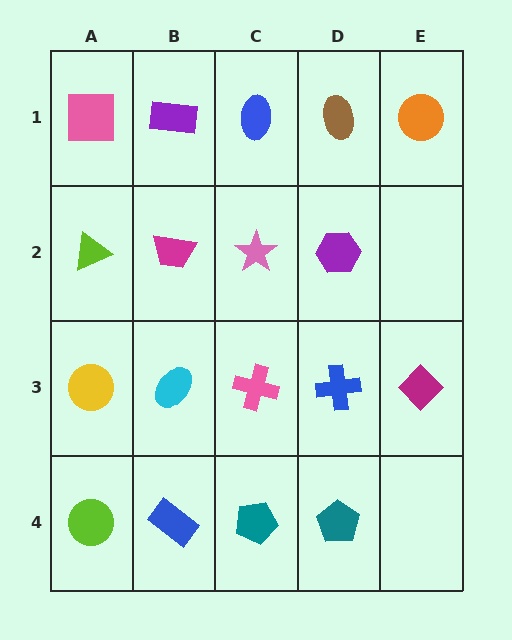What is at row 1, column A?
A pink square.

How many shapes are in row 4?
4 shapes.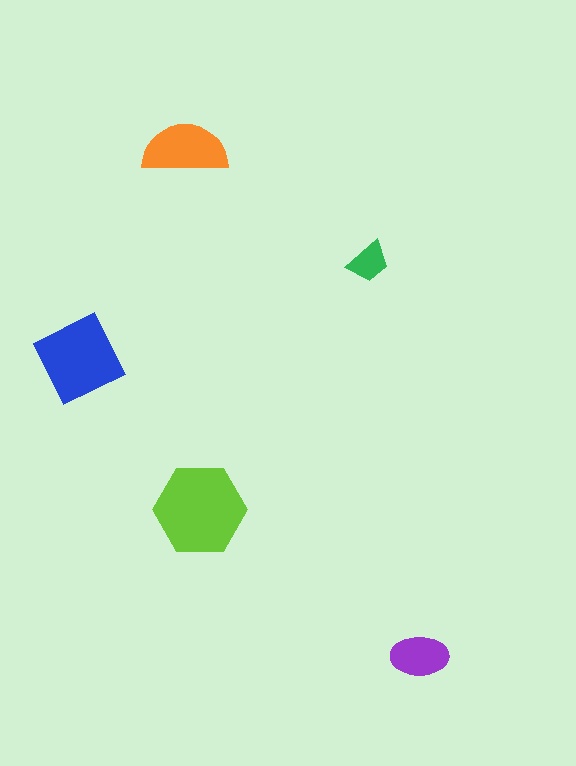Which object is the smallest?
The green trapezoid.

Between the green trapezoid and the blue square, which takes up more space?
The blue square.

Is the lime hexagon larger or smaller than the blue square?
Larger.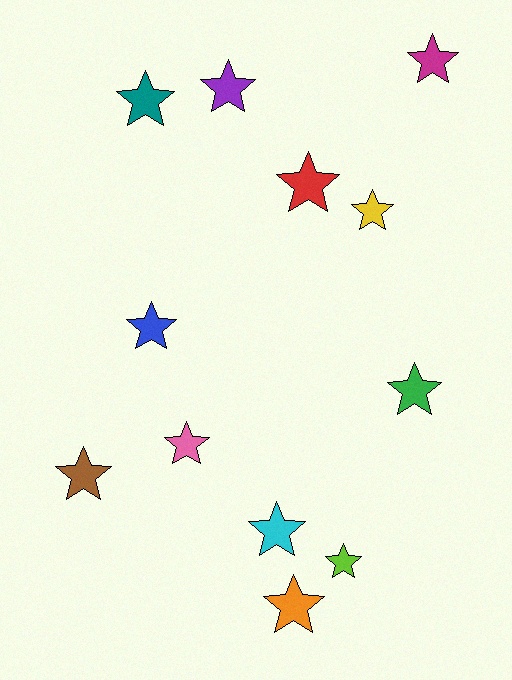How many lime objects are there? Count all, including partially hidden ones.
There is 1 lime object.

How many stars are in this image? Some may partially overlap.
There are 12 stars.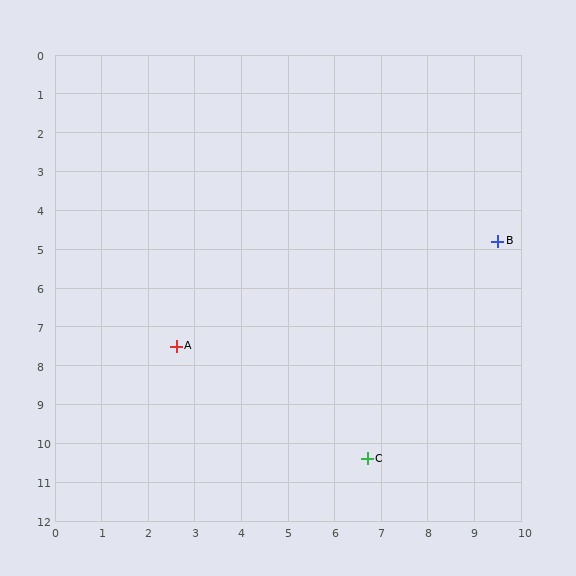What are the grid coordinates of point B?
Point B is at approximately (9.5, 4.8).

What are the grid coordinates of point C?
Point C is at approximately (6.7, 10.4).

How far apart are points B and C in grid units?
Points B and C are about 6.3 grid units apart.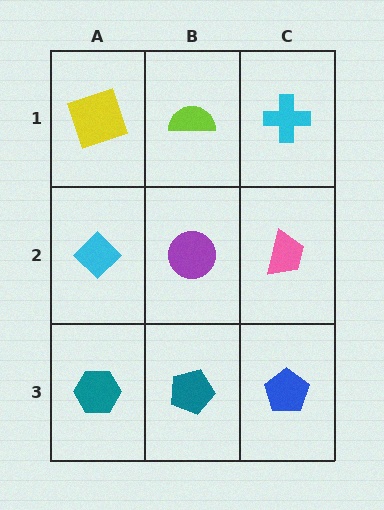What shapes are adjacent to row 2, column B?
A lime semicircle (row 1, column B), a teal pentagon (row 3, column B), a cyan diamond (row 2, column A), a pink trapezoid (row 2, column C).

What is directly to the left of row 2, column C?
A purple circle.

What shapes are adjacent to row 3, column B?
A purple circle (row 2, column B), a teal hexagon (row 3, column A), a blue pentagon (row 3, column C).